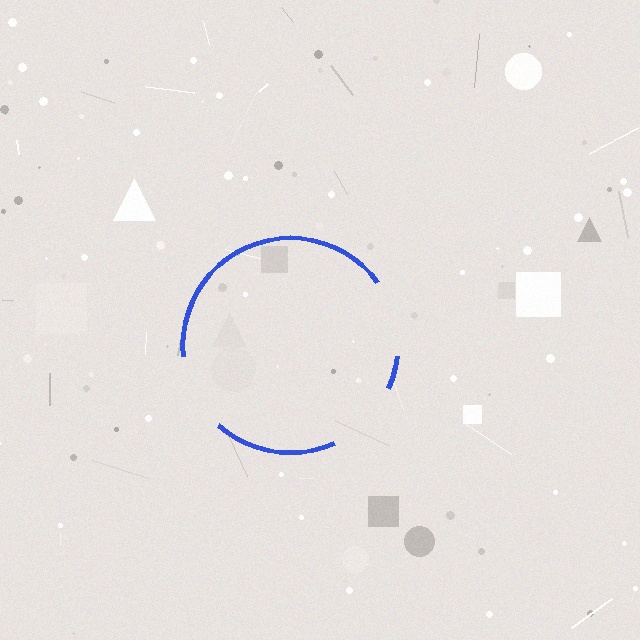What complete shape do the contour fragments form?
The contour fragments form a circle.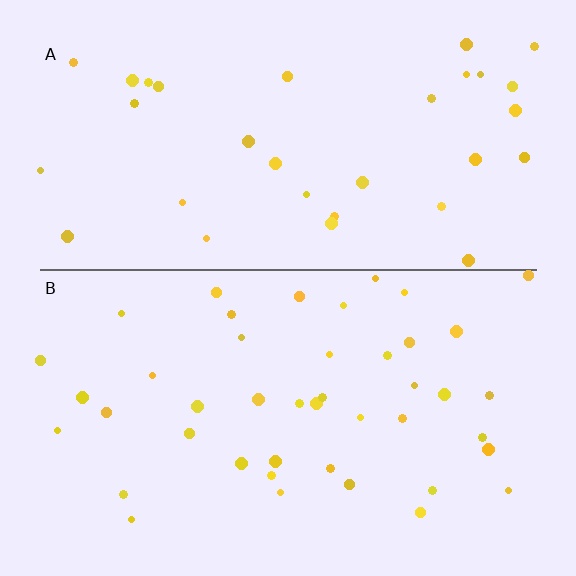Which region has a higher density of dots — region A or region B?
B (the bottom).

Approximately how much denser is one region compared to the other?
Approximately 1.3× — region B over region A.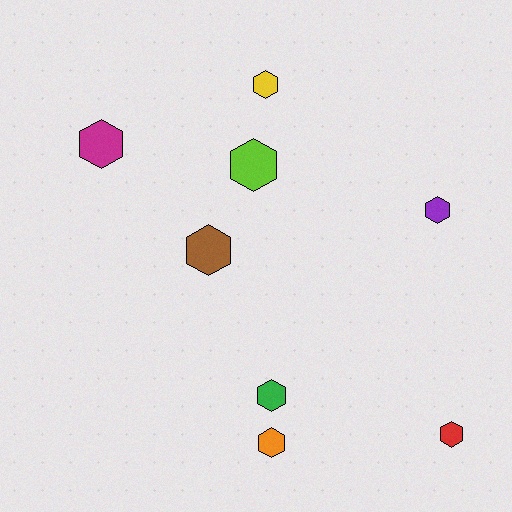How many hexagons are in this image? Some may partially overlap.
There are 8 hexagons.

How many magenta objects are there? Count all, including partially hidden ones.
There is 1 magenta object.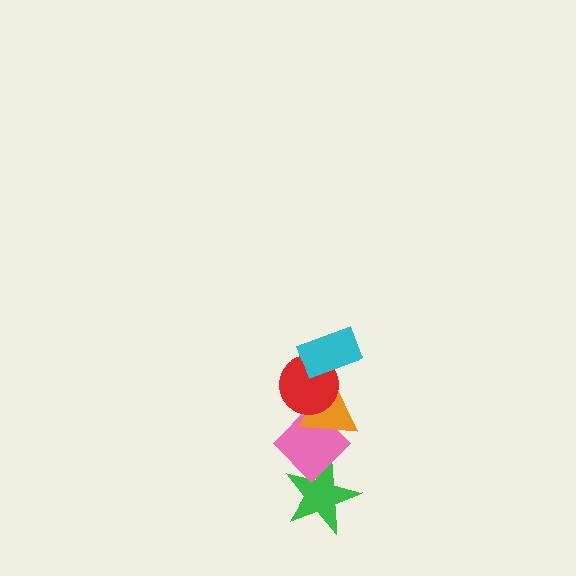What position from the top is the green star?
The green star is 5th from the top.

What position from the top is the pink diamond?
The pink diamond is 4th from the top.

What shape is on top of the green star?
The pink diamond is on top of the green star.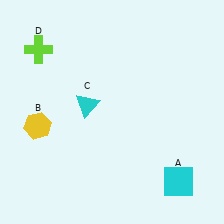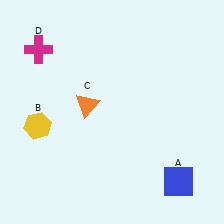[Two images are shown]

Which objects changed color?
A changed from cyan to blue. C changed from cyan to orange. D changed from lime to magenta.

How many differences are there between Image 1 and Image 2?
There are 3 differences between the two images.